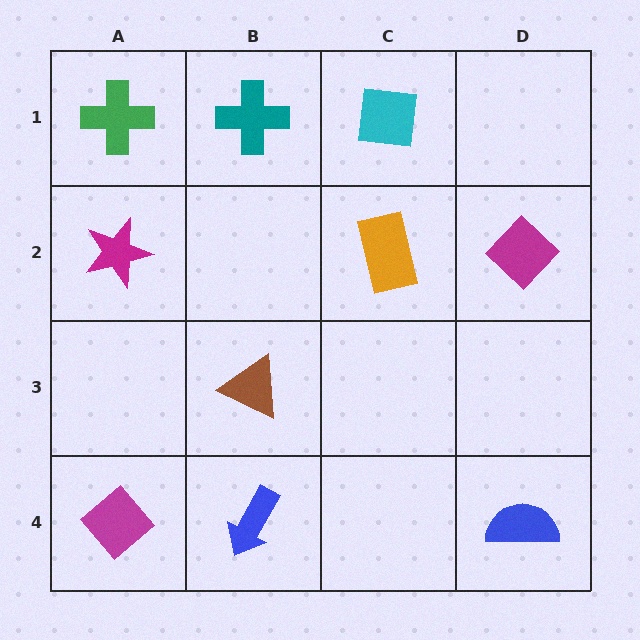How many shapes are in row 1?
3 shapes.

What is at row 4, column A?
A magenta diamond.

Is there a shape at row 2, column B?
No, that cell is empty.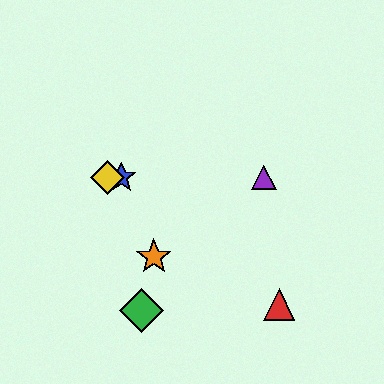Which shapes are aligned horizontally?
The blue star, the yellow diamond, the purple triangle are aligned horizontally.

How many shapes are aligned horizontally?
3 shapes (the blue star, the yellow diamond, the purple triangle) are aligned horizontally.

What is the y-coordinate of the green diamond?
The green diamond is at y≈311.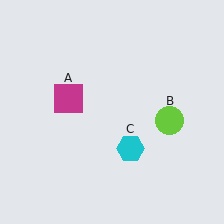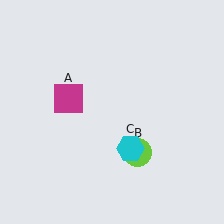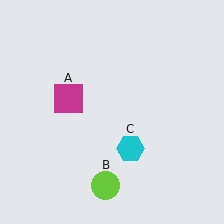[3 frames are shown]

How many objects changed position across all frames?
1 object changed position: lime circle (object B).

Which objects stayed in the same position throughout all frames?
Magenta square (object A) and cyan hexagon (object C) remained stationary.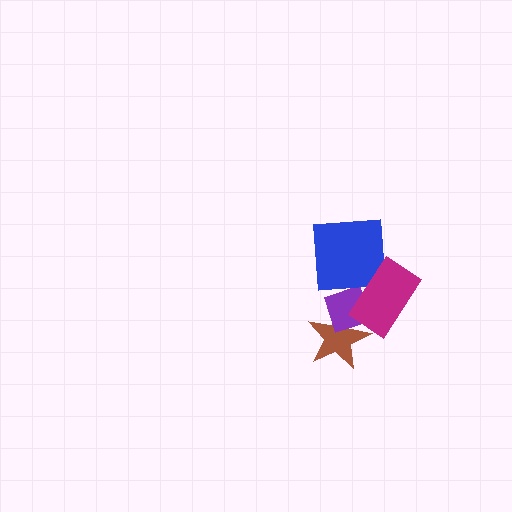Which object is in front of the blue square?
The magenta rectangle is in front of the blue square.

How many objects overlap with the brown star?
2 objects overlap with the brown star.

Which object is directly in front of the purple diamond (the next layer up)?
The blue square is directly in front of the purple diamond.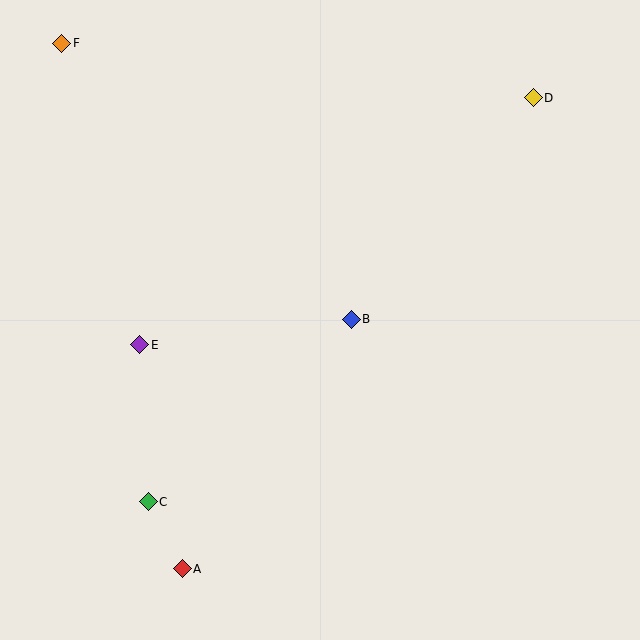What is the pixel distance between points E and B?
The distance between E and B is 213 pixels.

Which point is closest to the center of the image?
Point B at (351, 319) is closest to the center.